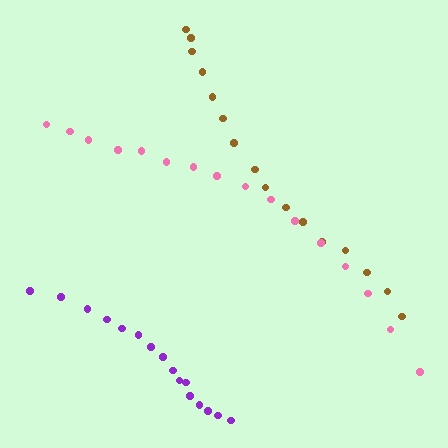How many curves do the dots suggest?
There are 3 distinct paths.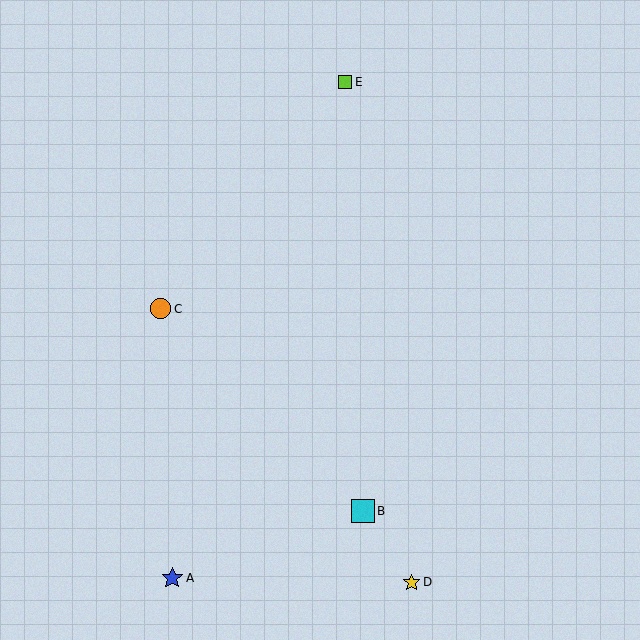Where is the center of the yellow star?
The center of the yellow star is at (412, 582).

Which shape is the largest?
The cyan square (labeled B) is the largest.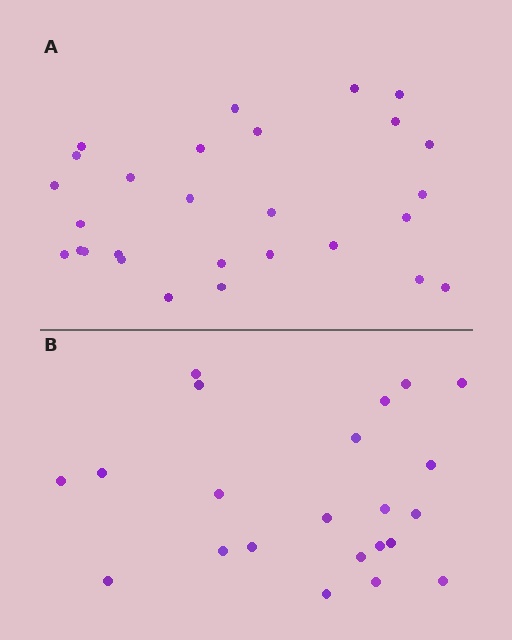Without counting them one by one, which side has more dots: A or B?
Region A (the top region) has more dots.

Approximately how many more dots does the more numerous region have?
Region A has about 6 more dots than region B.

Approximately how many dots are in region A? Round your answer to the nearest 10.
About 30 dots. (The exact count is 28, which rounds to 30.)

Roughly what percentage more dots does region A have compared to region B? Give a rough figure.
About 25% more.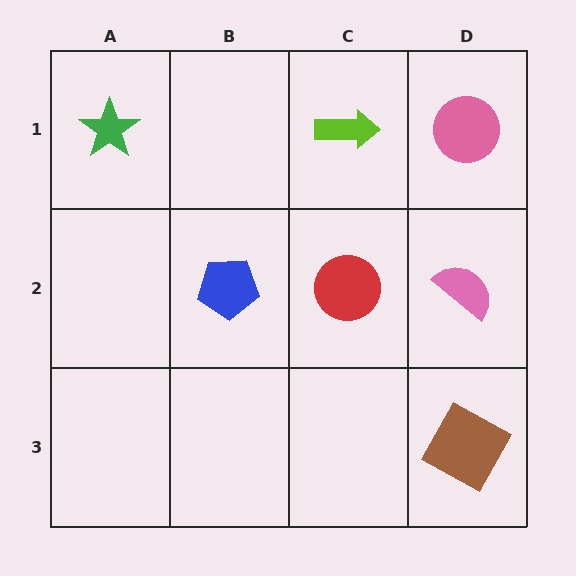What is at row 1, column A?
A green star.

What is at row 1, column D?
A pink circle.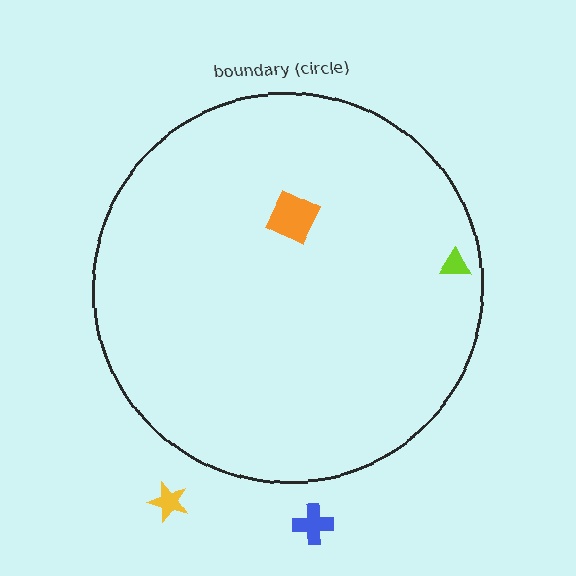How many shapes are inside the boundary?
2 inside, 2 outside.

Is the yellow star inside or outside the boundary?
Outside.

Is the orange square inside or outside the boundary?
Inside.